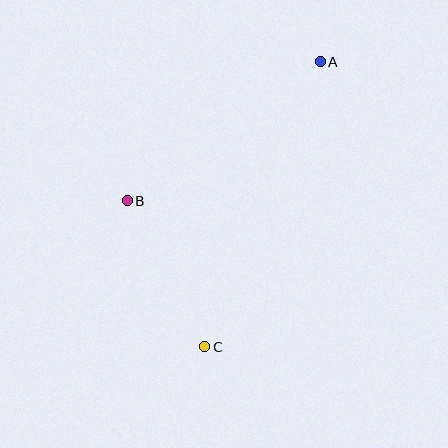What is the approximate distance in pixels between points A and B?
The distance between A and B is approximately 238 pixels.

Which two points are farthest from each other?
Points A and C are farthest from each other.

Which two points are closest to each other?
Points B and C are closest to each other.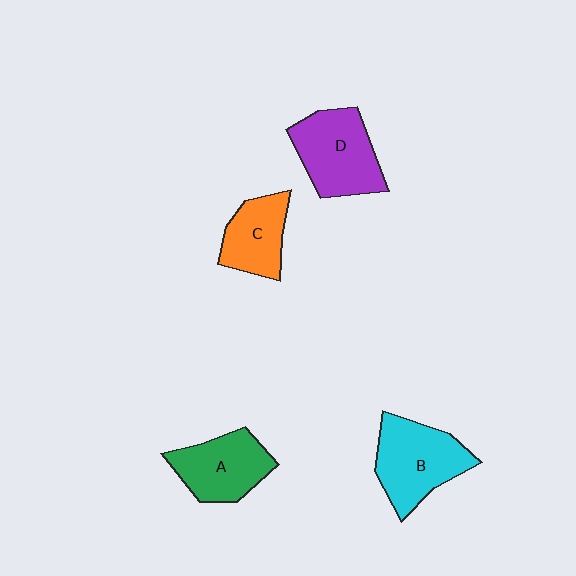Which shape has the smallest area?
Shape C (orange).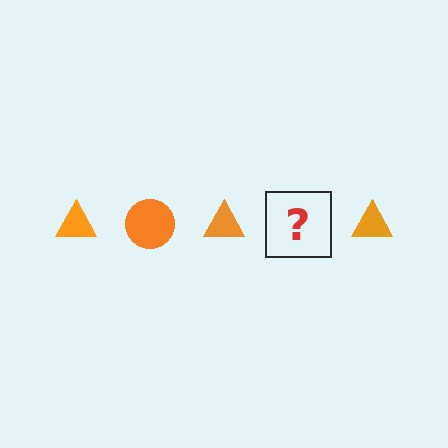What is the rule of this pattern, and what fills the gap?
The rule is that the pattern cycles through triangle, circle shapes in orange. The gap should be filled with an orange circle.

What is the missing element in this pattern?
The missing element is an orange circle.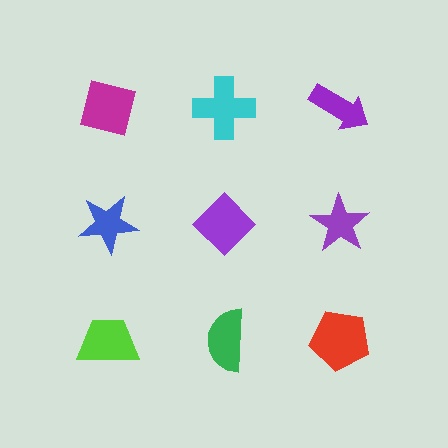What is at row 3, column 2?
A green semicircle.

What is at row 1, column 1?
A magenta square.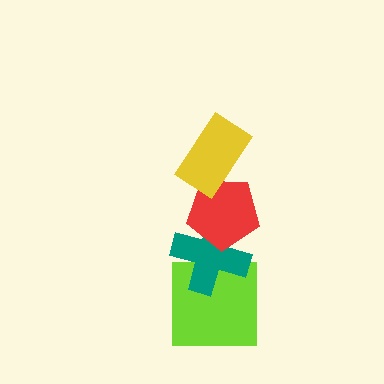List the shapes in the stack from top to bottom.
From top to bottom: the yellow rectangle, the red pentagon, the teal cross, the lime square.